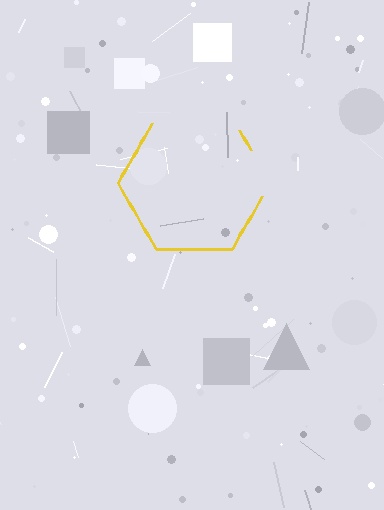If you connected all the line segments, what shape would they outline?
They would outline a hexagon.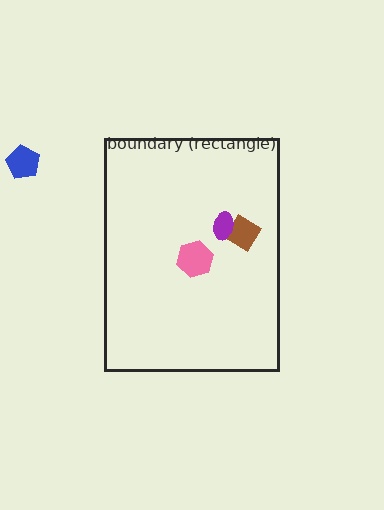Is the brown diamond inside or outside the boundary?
Inside.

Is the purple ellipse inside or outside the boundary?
Inside.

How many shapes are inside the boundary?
3 inside, 1 outside.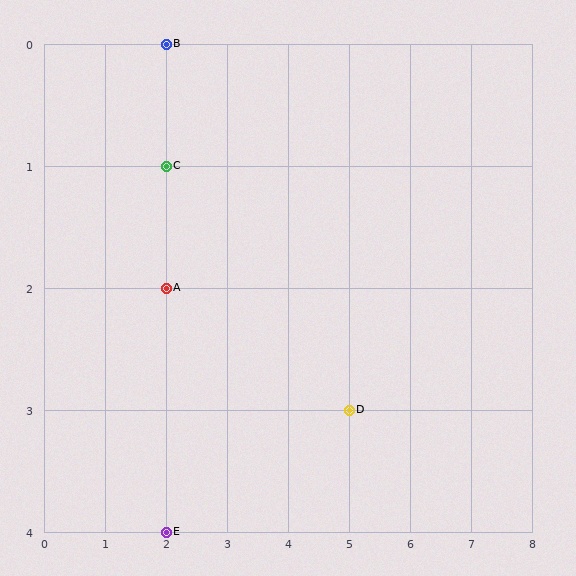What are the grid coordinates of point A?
Point A is at grid coordinates (2, 2).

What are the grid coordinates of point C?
Point C is at grid coordinates (2, 1).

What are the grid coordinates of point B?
Point B is at grid coordinates (2, 0).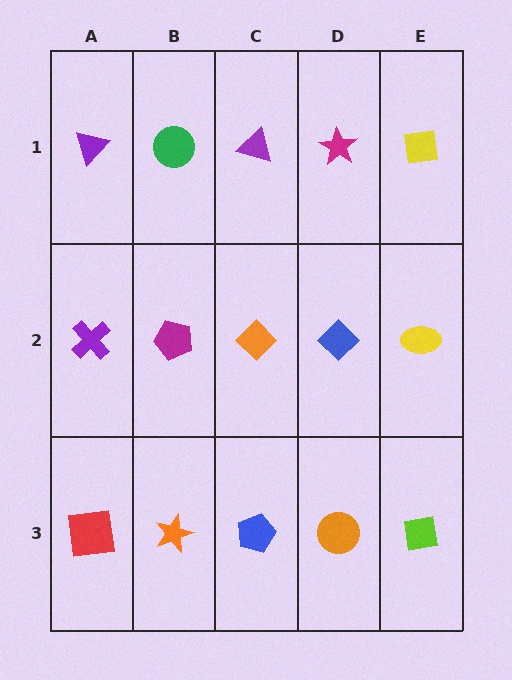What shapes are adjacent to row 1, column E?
A yellow ellipse (row 2, column E), a magenta star (row 1, column D).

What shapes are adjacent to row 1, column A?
A purple cross (row 2, column A), a green circle (row 1, column B).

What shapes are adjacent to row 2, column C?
A purple triangle (row 1, column C), a blue pentagon (row 3, column C), a magenta pentagon (row 2, column B), a blue diamond (row 2, column D).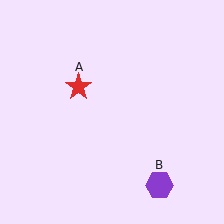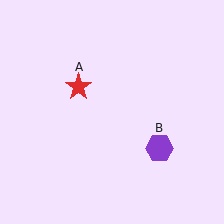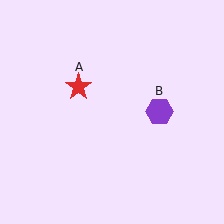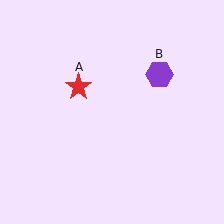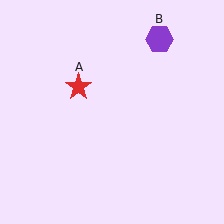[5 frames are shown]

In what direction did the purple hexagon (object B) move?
The purple hexagon (object B) moved up.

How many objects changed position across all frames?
1 object changed position: purple hexagon (object B).